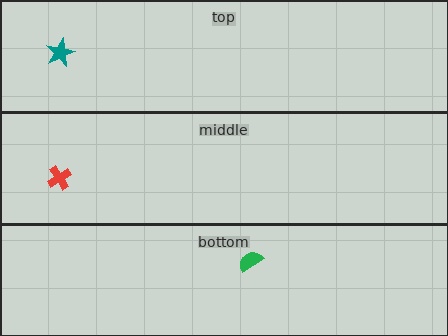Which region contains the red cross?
The middle region.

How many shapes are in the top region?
1.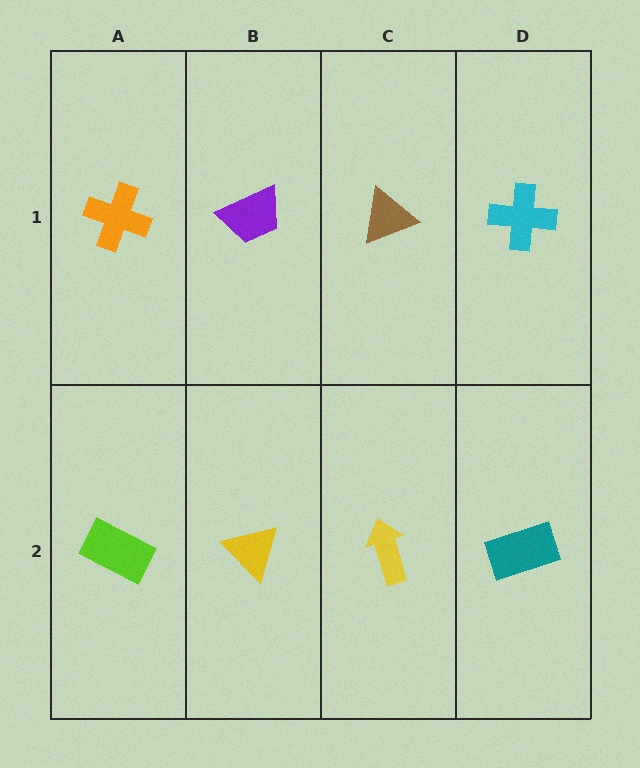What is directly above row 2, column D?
A cyan cross.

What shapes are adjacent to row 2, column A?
An orange cross (row 1, column A), a yellow triangle (row 2, column B).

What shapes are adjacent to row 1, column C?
A yellow arrow (row 2, column C), a purple trapezoid (row 1, column B), a cyan cross (row 1, column D).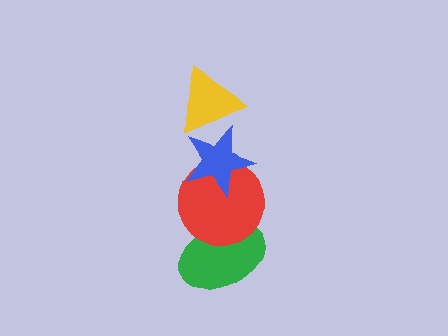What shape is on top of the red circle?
The blue star is on top of the red circle.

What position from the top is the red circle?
The red circle is 3rd from the top.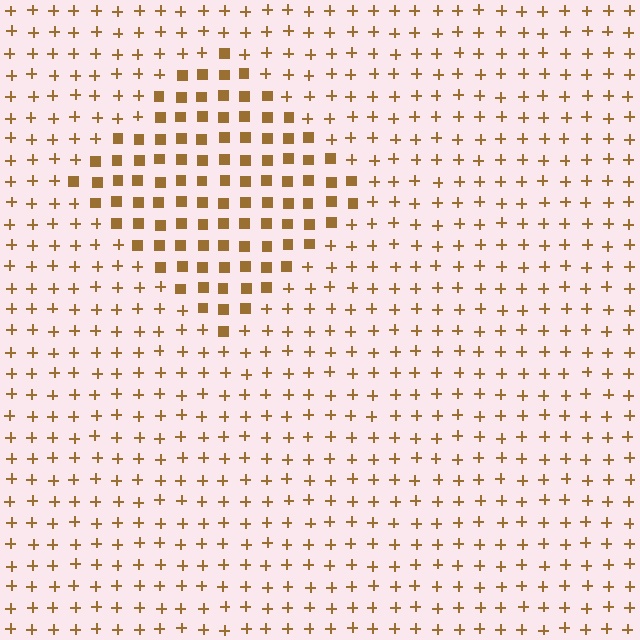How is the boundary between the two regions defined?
The boundary is defined by a change in element shape: squares inside vs. plus signs outside. All elements share the same color and spacing.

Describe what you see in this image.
The image is filled with small brown elements arranged in a uniform grid. A diamond-shaped region contains squares, while the surrounding area contains plus signs. The boundary is defined purely by the change in element shape.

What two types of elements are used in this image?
The image uses squares inside the diamond region and plus signs outside it.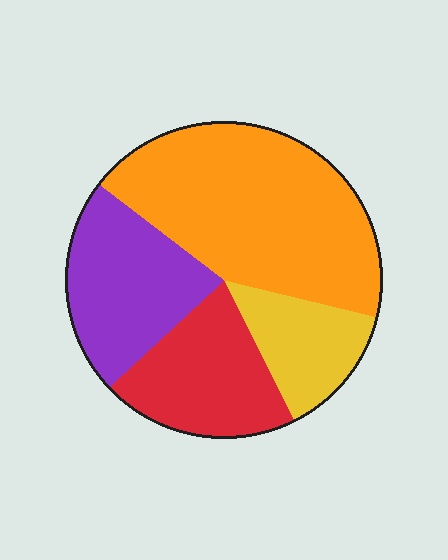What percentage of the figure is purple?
Purple covers 22% of the figure.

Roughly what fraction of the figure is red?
Red covers roughly 20% of the figure.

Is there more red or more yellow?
Red.